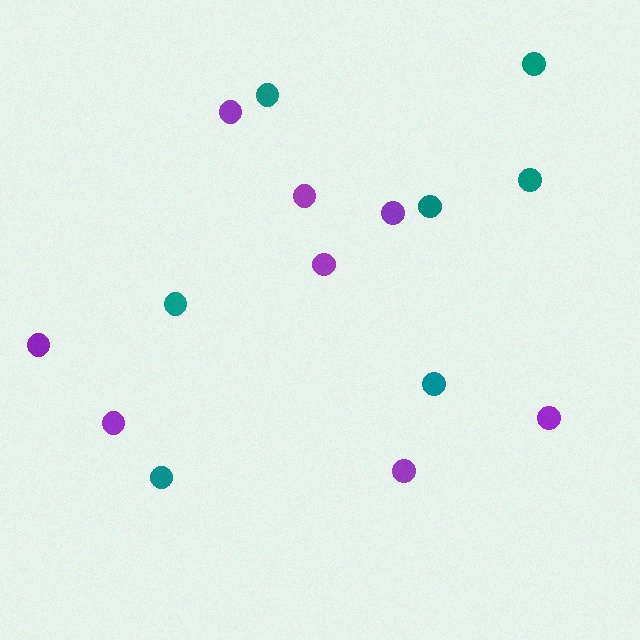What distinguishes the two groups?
There are 2 groups: one group of teal circles (7) and one group of purple circles (8).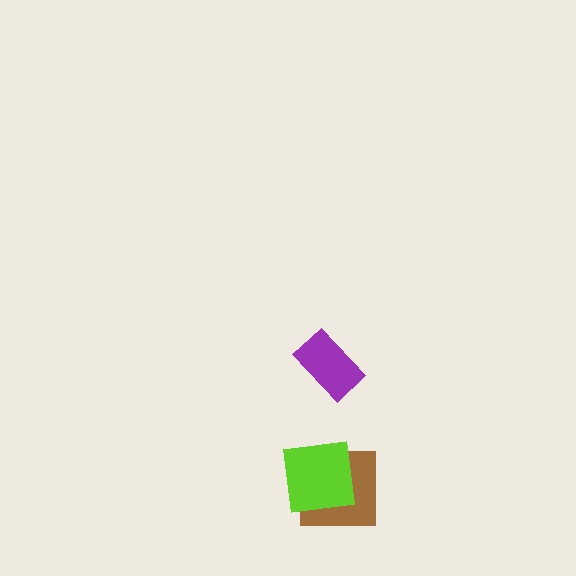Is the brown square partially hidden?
Yes, it is partially covered by another shape.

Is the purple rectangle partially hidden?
No, no other shape covers it.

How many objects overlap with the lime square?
1 object overlaps with the lime square.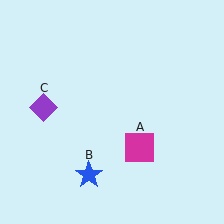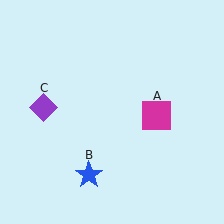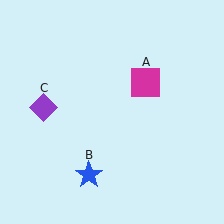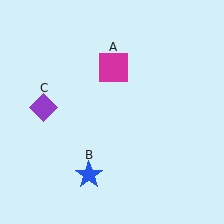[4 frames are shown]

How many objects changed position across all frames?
1 object changed position: magenta square (object A).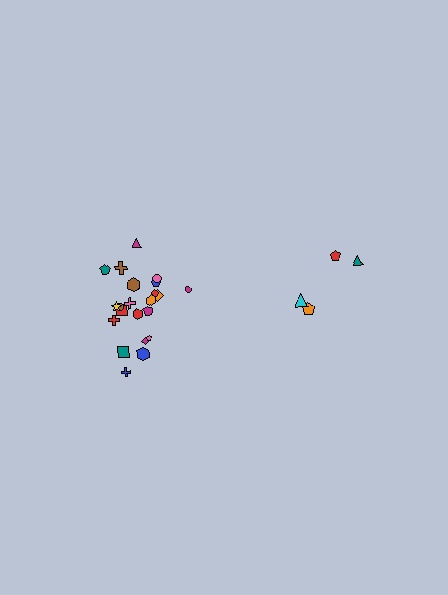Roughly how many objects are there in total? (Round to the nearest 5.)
Roughly 25 objects in total.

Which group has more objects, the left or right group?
The left group.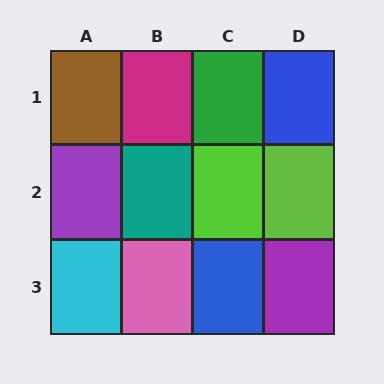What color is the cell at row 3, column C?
Blue.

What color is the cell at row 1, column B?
Magenta.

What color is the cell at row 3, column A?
Cyan.